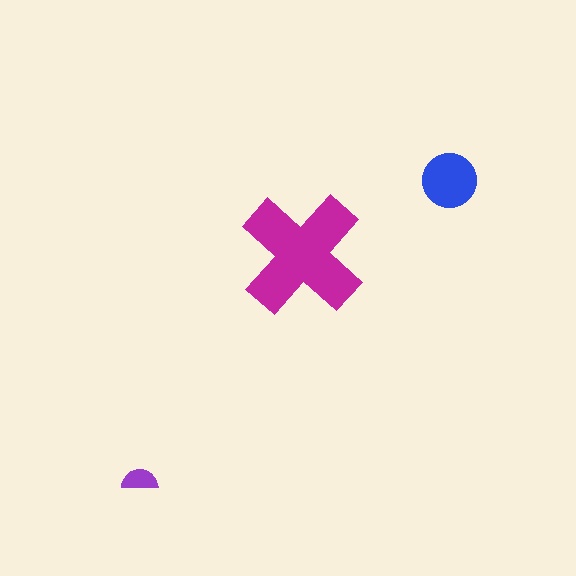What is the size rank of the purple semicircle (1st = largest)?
3rd.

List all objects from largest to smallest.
The magenta cross, the blue circle, the purple semicircle.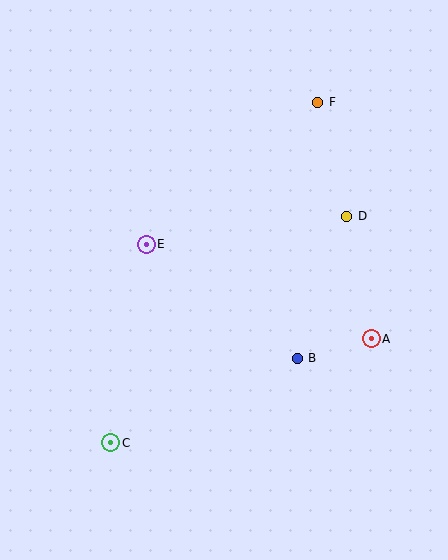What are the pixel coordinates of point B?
Point B is at (297, 358).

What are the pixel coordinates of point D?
Point D is at (347, 216).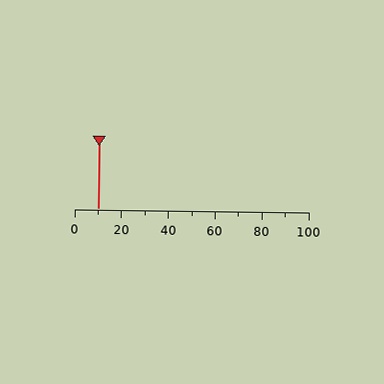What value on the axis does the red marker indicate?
The marker indicates approximately 10.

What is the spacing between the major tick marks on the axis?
The major ticks are spaced 20 apart.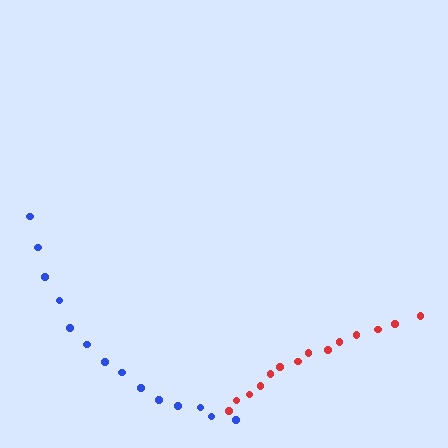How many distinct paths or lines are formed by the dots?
There are 2 distinct paths.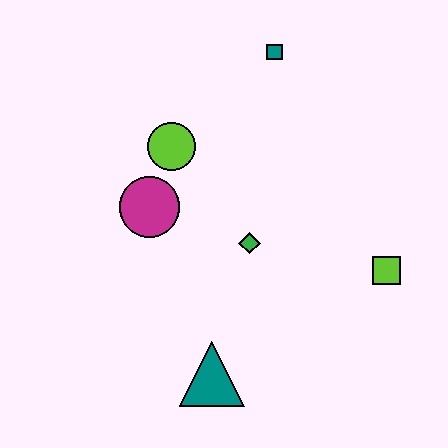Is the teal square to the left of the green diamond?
No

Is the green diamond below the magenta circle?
Yes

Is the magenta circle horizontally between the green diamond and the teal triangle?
No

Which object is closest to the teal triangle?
The green diamond is closest to the teal triangle.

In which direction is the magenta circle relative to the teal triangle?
The magenta circle is above the teal triangle.